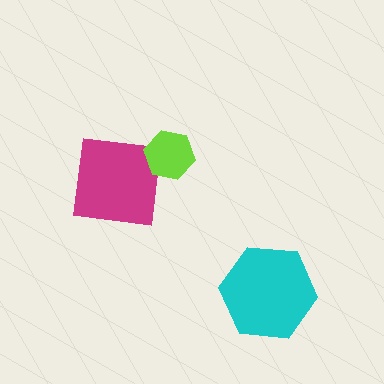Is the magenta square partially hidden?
Yes, it is partially covered by another shape.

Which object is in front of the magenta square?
The lime hexagon is in front of the magenta square.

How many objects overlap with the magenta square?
1 object overlaps with the magenta square.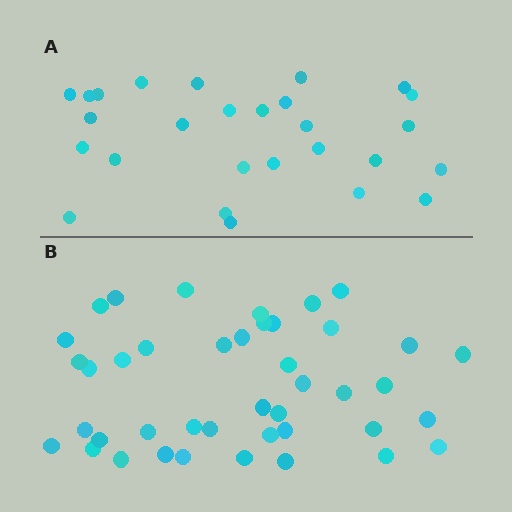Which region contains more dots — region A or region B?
Region B (the bottom region) has more dots.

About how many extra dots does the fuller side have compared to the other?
Region B has approximately 15 more dots than region A.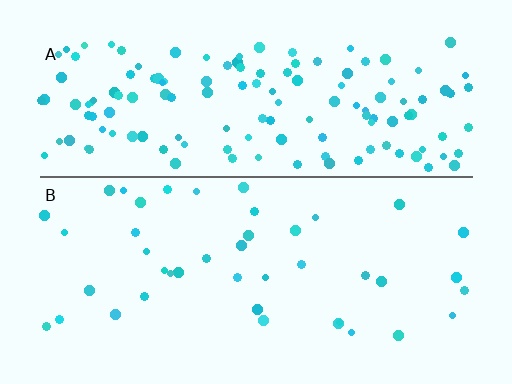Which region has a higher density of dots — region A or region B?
A (the top).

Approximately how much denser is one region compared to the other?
Approximately 3.4× — region A over region B.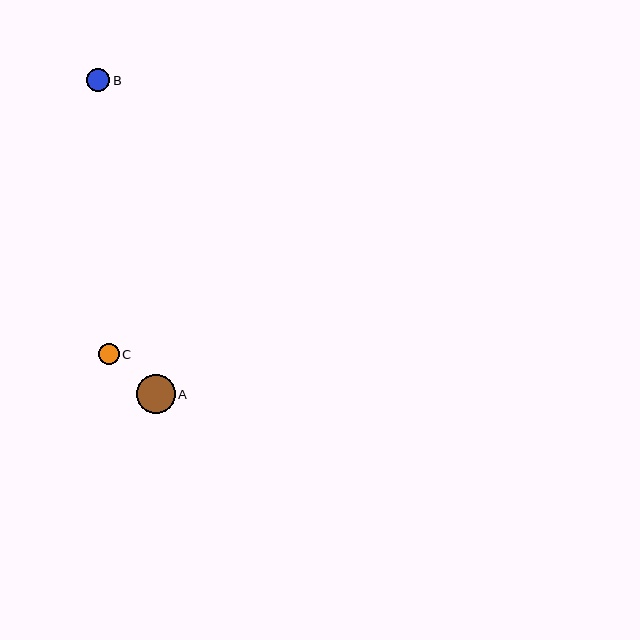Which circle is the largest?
Circle A is the largest with a size of approximately 39 pixels.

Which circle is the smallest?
Circle C is the smallest with a size of approximately 21 pixels.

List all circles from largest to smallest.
From largest to smallest: A, B, C.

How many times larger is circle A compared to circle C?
Circle A is approximately 1.9 times the size of circle C.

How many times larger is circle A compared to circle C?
Circle A is approximately 1.9 times the size of circle C.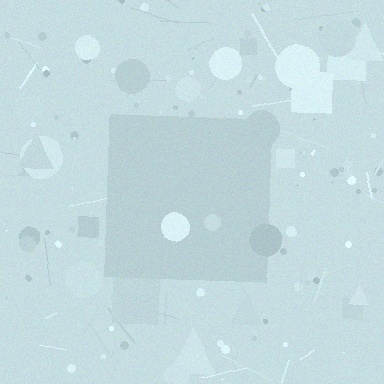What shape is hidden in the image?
A square is hidden in the image.